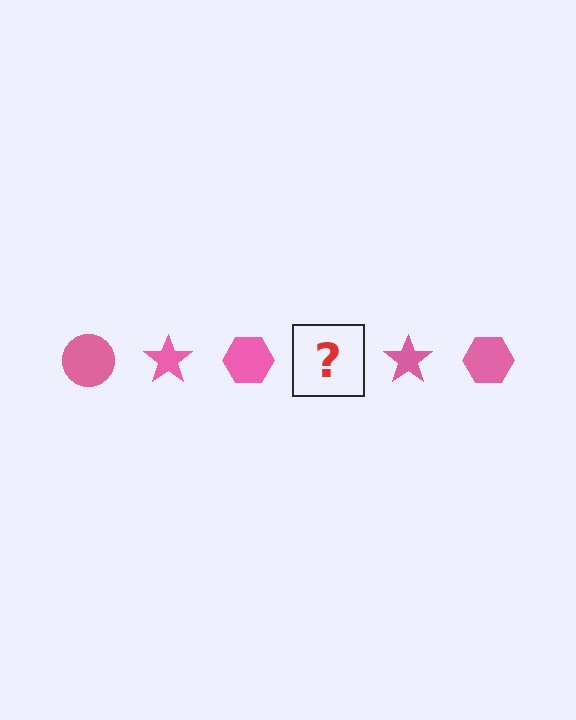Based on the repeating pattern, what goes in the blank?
The blank should be a pink circle.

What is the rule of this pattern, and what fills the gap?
The rule is that the pattern cycles through circle, star, hexagon shapes in pink. The gap should be filled with a pink circle.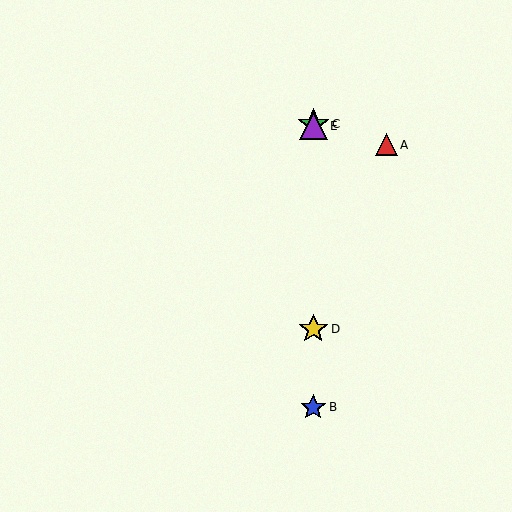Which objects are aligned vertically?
Objects B, C, D, E are aligned vertically.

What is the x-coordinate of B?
Object B is at x≈313.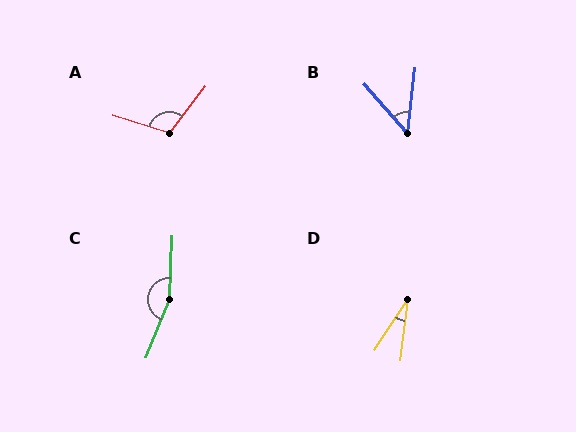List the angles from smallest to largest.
D (27°), B (48°), A (110°), C (160°).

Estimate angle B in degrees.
Approximately 48 degrees.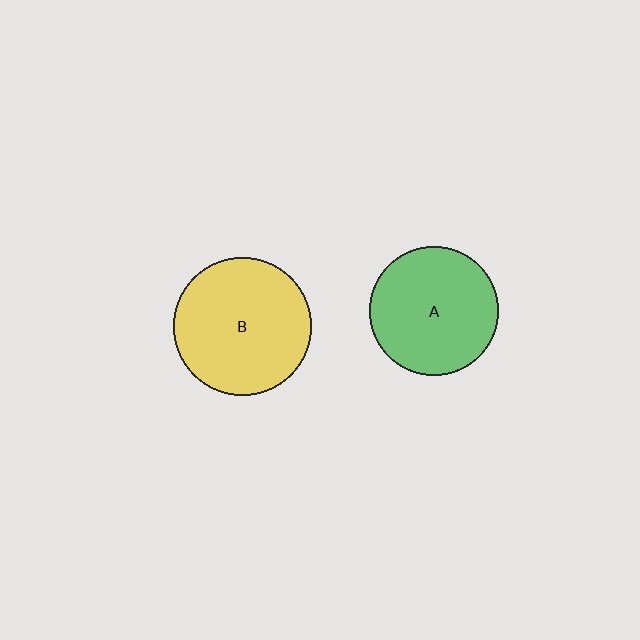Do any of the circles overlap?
No, none of the circles overlap.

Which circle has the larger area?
Circle B (yellow).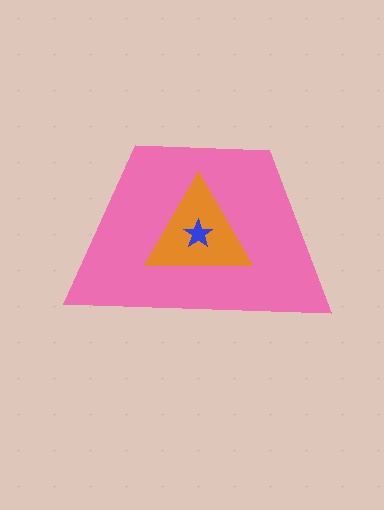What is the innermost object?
The blue star.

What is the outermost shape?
The pink trapezoid.